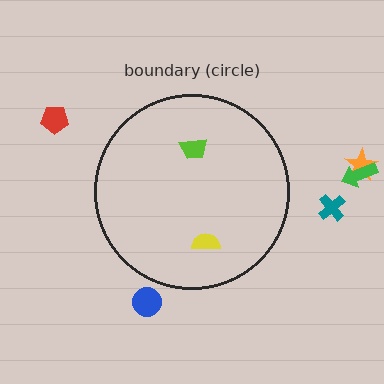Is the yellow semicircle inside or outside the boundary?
Inside.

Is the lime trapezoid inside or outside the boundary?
Inside.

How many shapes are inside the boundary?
2 inside, 5 outside.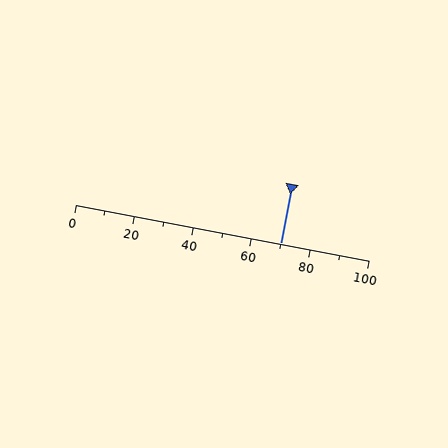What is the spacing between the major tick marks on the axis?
The major ticks are spaced 20 apart.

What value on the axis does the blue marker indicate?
The marker indicates approximately 70.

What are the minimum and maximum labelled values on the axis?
The axis runs from 0 to 100.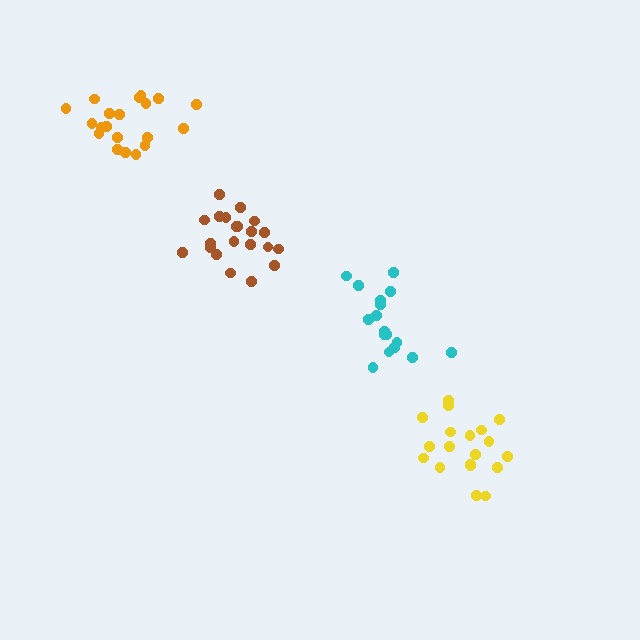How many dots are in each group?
Group 1: 17 dots, Group 2: 21 dots, Group 3: 19 dots, Group 4: 20 dots (77 total).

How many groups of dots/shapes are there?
There are 4 groups.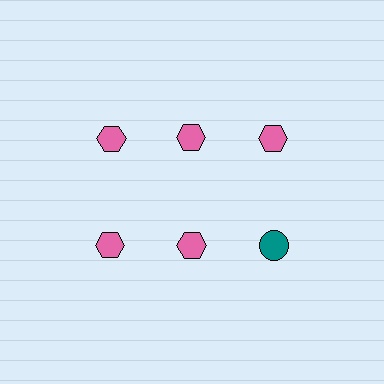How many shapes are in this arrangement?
There are 6 shapes arranged in a grid pattern.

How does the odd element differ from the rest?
It differs in both color (teal instead of pink) and shape (circle instead of hexagon).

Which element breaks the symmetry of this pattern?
The teal circle in the second row, center column breaks the symmetry. All other shapes are pink hexagons.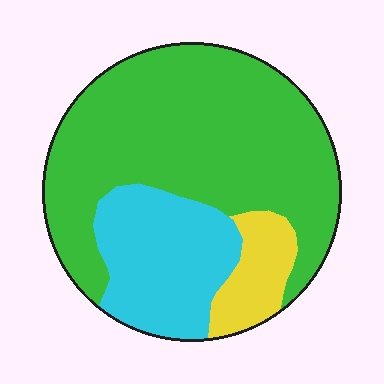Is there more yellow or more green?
Green.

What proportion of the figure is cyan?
Cyan takes up about one quarter (1/4) of the figure.